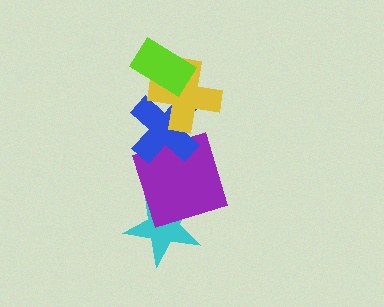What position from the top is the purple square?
The purple square is 4th from the top.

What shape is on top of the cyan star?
The purple square is on top of the cyan star.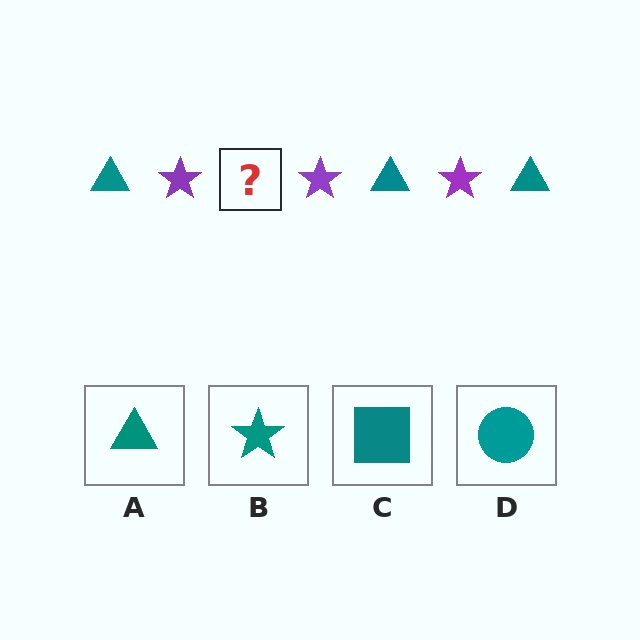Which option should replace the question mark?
Option A.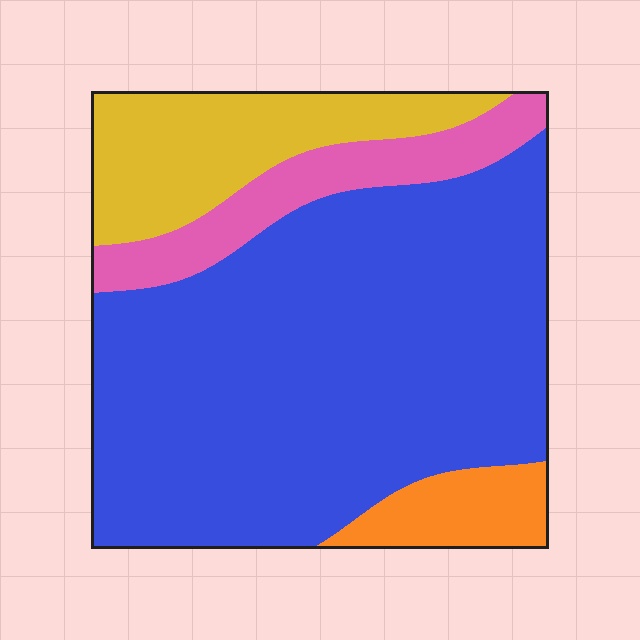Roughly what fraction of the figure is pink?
Pink takes up about one tenth (1/10) of the figure.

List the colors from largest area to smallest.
From largest to smallest: blue, yellow, pink, orange.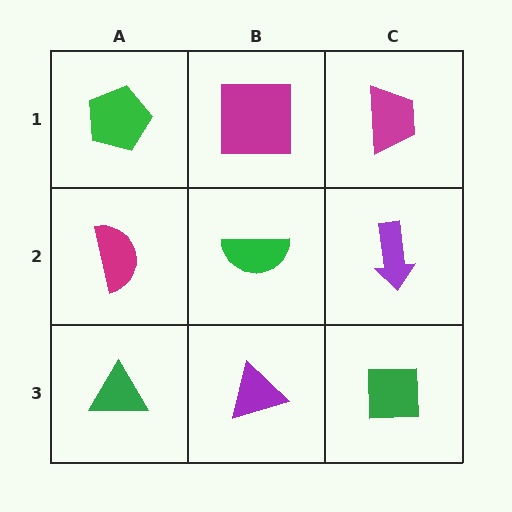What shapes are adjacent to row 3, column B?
A green semicircle (row 2, column B), a green triangle (row 3, column A), a green square (row 3, column C).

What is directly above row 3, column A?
A magenta semicircle.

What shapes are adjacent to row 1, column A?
A magenta semicircle (row 2, column A), a magenta square (row 1, column B).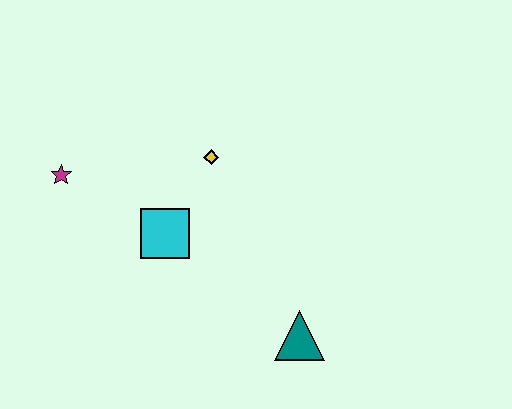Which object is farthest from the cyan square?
The teal triangle is farthest from the cyan square.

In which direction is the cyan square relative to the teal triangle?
The cyan square is to the left of the teal triangle.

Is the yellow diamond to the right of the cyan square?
Yes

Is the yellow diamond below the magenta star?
No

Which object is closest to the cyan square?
The yellow diamond is closest to the cyan square.